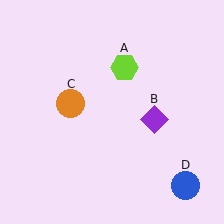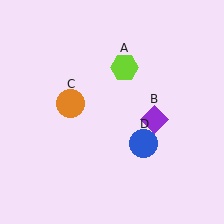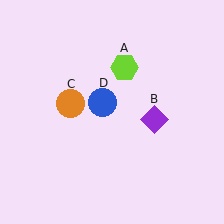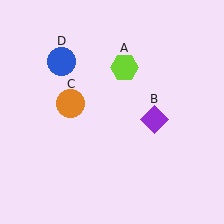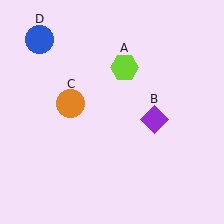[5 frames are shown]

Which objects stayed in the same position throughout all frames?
Lime hexagon (object A) and purple diamond (object B) and orange circle (object C) remained stationary.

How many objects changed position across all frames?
1 object changed position: blue circle (object D).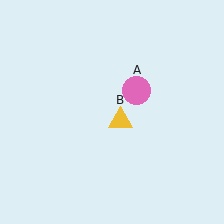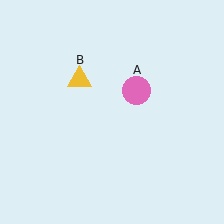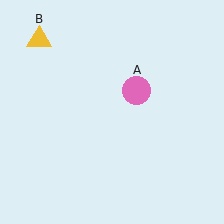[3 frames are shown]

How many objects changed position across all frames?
1 object changed position: yellow triangle (object B).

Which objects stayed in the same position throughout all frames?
Pink circle (object A) remained stationary.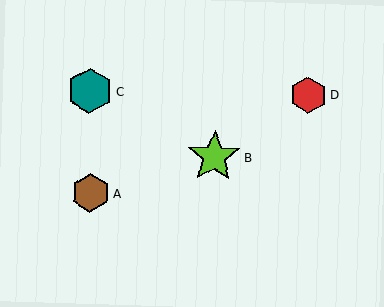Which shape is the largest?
The lime star (labeled B) is the largest.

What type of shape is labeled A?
Shape A is a brown hexagon.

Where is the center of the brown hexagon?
The center of the brown hexagon is at (90, 193).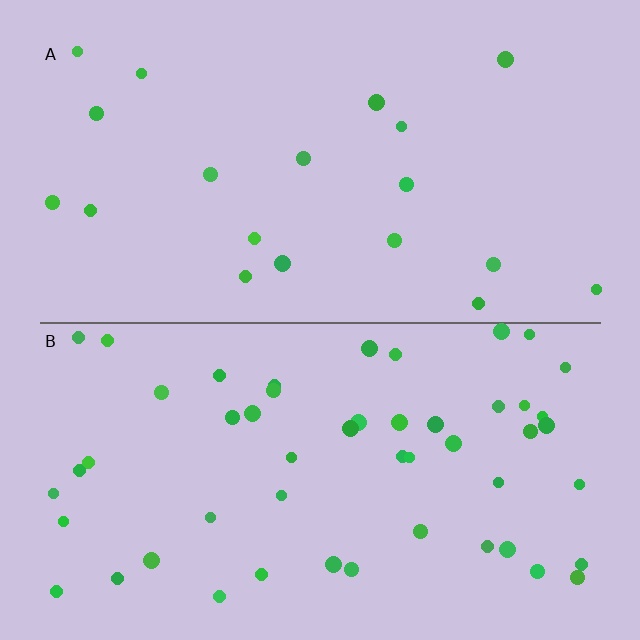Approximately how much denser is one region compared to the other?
Approximately 2.5× — region B over region A.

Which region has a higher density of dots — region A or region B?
B (the bottom).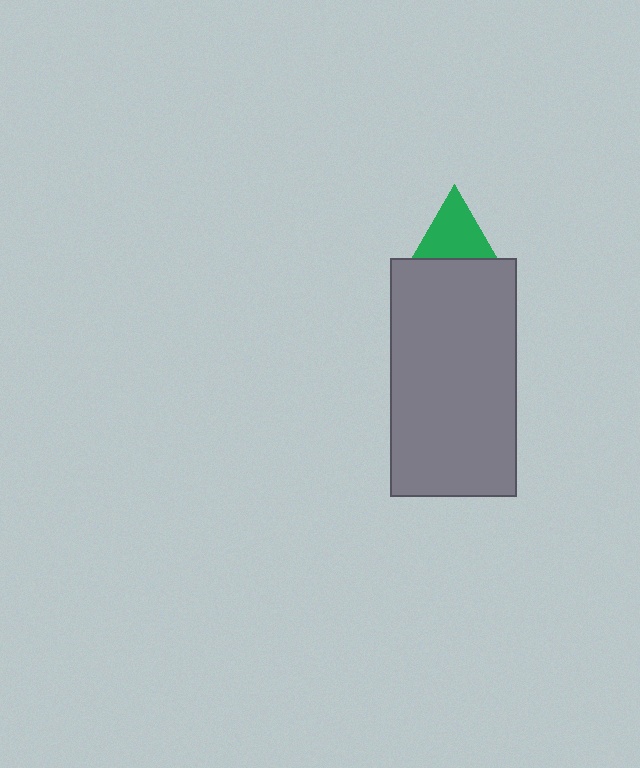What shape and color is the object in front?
The object in front is a gray rectangle.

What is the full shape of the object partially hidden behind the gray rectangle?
The partially hidden object is a green triangle.